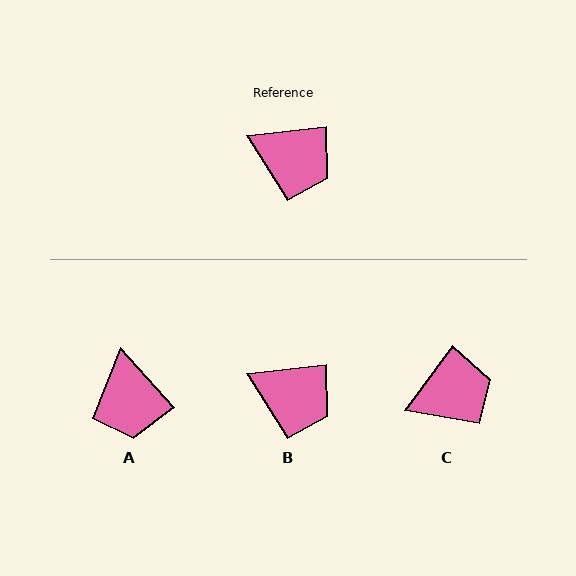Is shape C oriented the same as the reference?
No, it is off by about 47 degrees.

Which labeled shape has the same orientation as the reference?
B.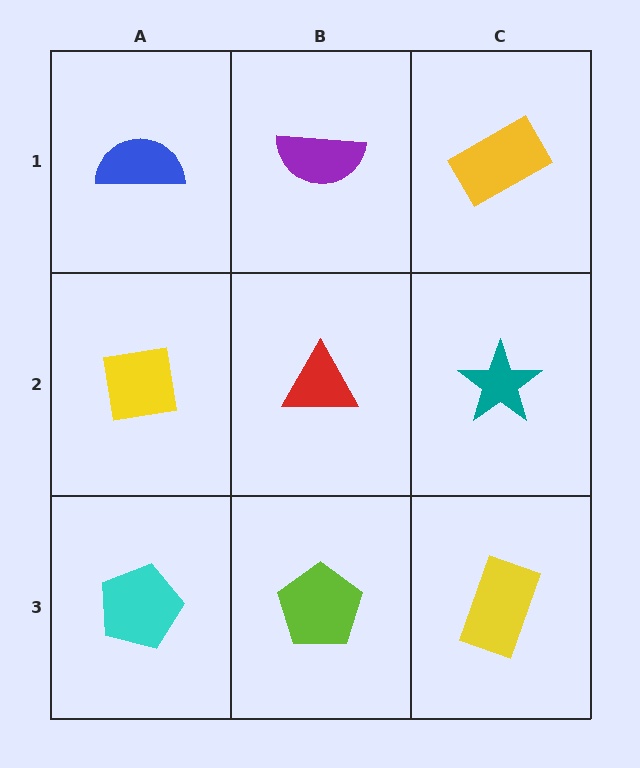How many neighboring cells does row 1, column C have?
2.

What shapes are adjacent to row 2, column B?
A purple semicircle (row 1, column B), a lime pentagon (row 3, column B), a yellow square (row 2, column A), a teal star (row 2, column C).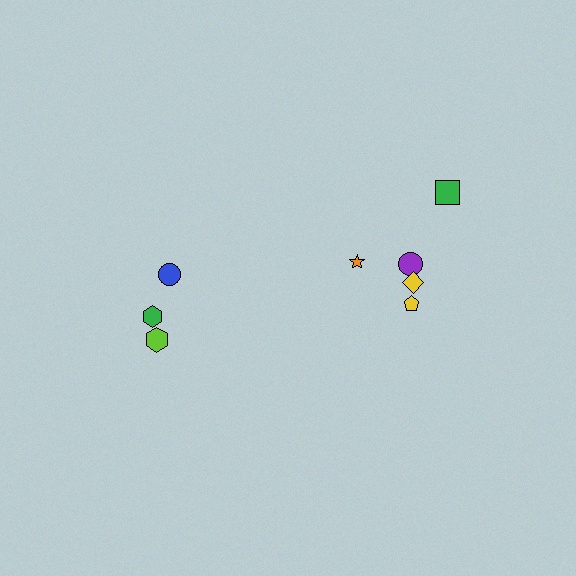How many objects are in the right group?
There are 5 objects.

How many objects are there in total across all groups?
There are 8 objects.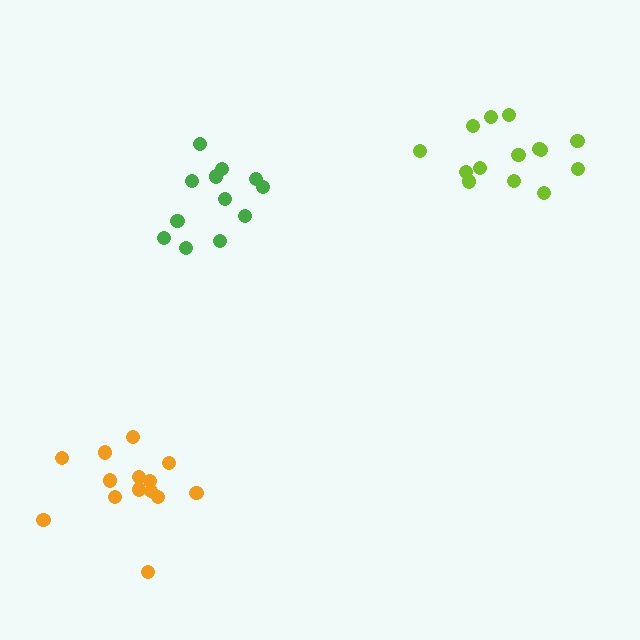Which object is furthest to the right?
The lime cluster is rightmost.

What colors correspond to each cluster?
The clusters are colored: green, lime, orange.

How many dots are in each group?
Group 1: 12 dots, Group 2: 14 dots, Group 3: 14 dots (40 total).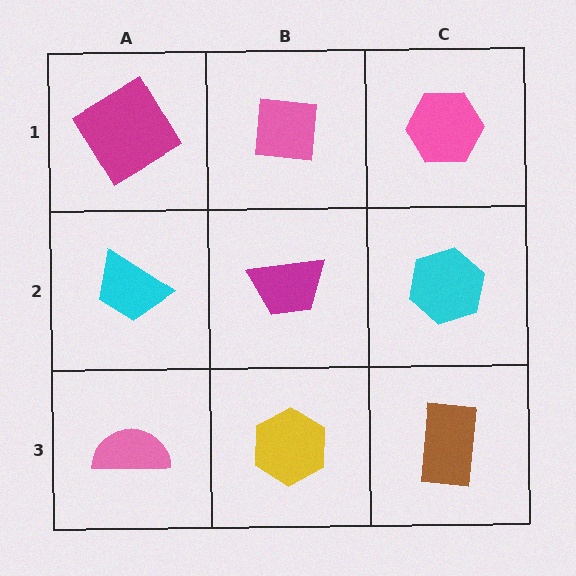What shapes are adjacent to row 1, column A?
A cyan trapezoid (row 2, column A), a pink square (row 1, column B).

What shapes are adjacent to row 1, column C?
A cyan hexagon (row 2, column C), a pink square (row 1, column B).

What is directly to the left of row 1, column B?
A magenta diamond.